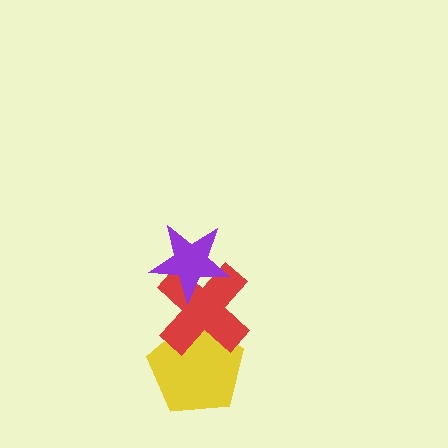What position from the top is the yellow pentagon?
The yellow pentagon is 3rd from the top.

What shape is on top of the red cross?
The purple star is on top of the red cross.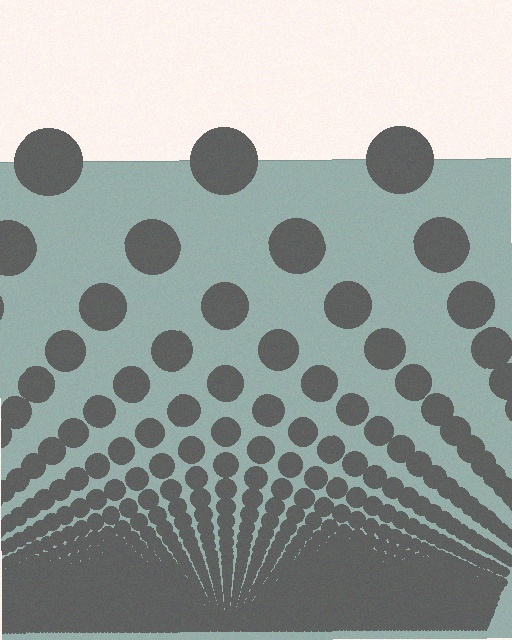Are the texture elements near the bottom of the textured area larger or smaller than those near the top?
Smaller. The gradient is inverted — elements near the bottom are smaller and denser.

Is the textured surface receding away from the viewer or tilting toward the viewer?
The surface appears to tilt toward the viewer. Texture elements get larger and sparser toward the top.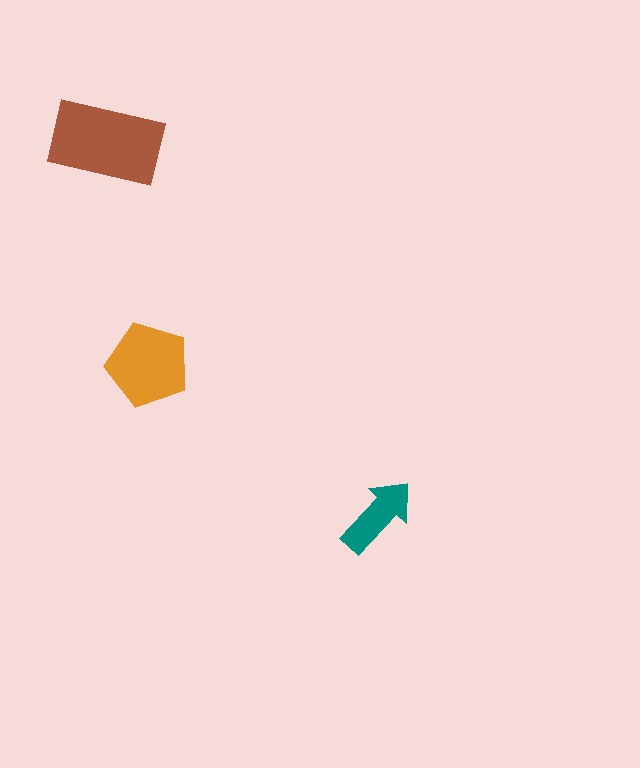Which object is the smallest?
The teal arrow.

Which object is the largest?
The brown rectangle.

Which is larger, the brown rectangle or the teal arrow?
The brown rectangle.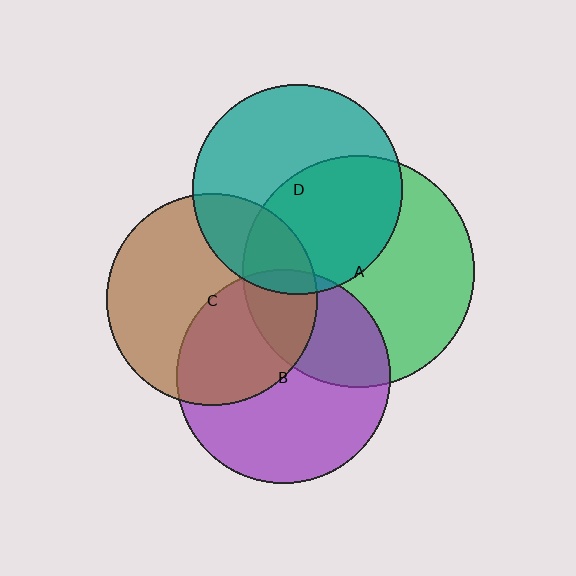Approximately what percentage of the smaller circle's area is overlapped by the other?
Approximately 25%.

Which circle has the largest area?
Circle A (green).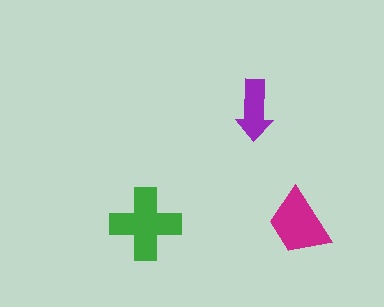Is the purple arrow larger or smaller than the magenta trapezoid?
Smaller.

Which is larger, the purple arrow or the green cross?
The green cross.